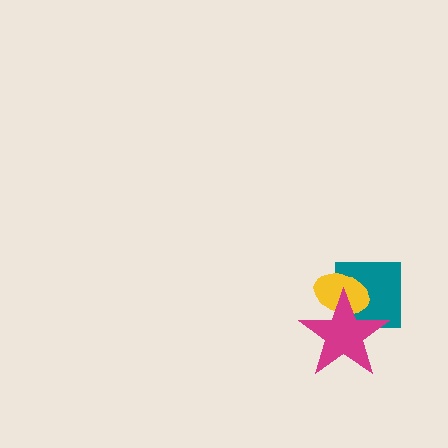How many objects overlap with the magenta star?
2 objects overlap with the magenta star.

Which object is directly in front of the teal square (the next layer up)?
The yellow ellipse is directly in front of the teal square.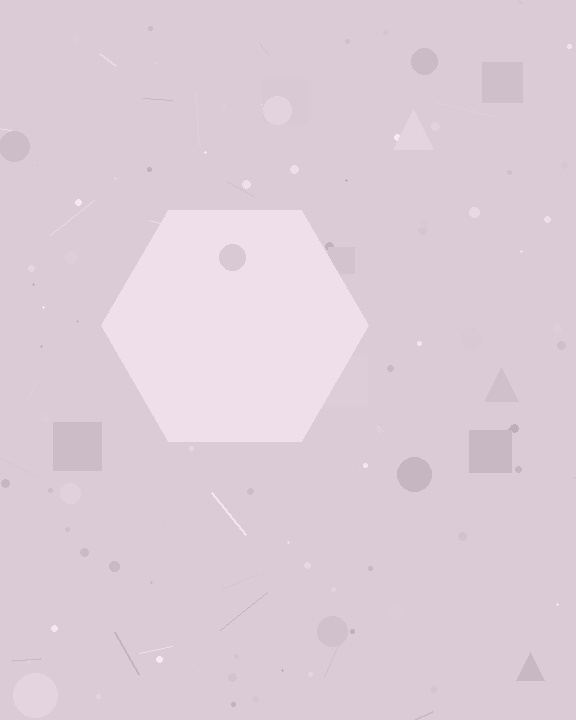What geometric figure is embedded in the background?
A hexagon is embedded in the background.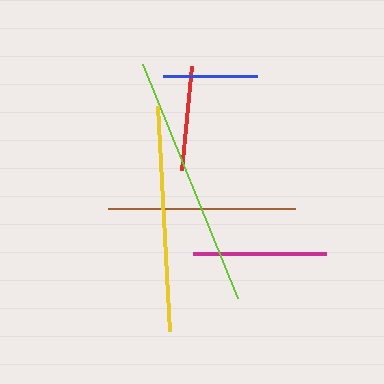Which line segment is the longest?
The lime line is the longest at approximately 252 pixels.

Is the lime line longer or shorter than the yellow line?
The lime line is longer than the yellow line.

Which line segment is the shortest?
The blue line is the shortest at approximately 94 pixels.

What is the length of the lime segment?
The lime segment is approximately 252 pixels long.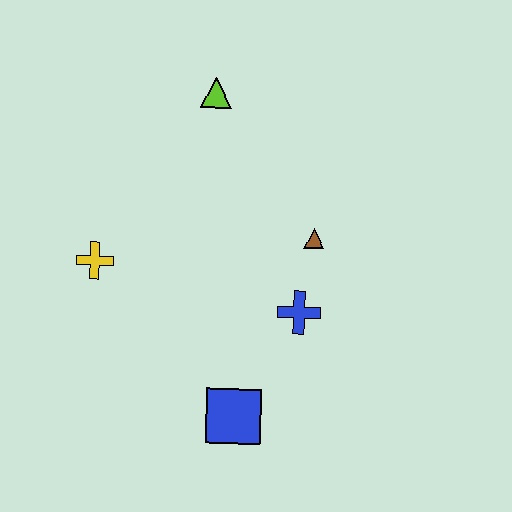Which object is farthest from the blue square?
The lime triangle is farthest from the blue square.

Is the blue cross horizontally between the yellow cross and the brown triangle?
Yes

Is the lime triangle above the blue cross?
Yes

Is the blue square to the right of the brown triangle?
No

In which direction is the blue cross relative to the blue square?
The blue cross is above the blue square.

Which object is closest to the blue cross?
The brown triangle is closest to the blue cross.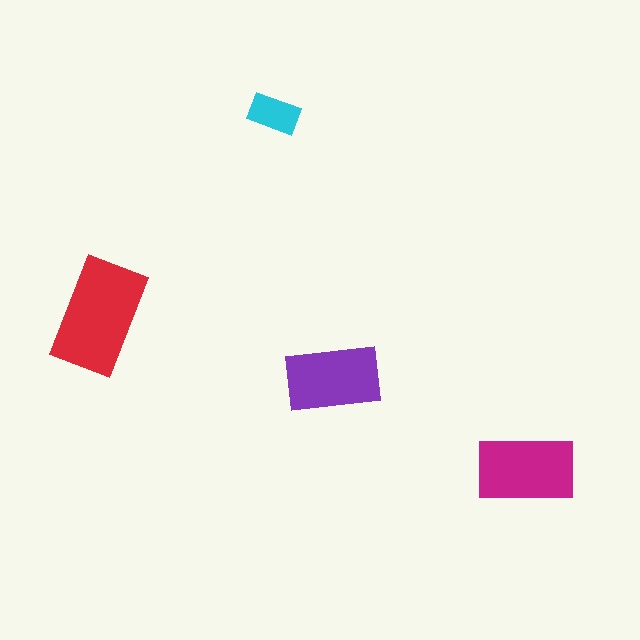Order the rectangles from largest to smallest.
the red one, the magenta one, the purple one, the cyan one.